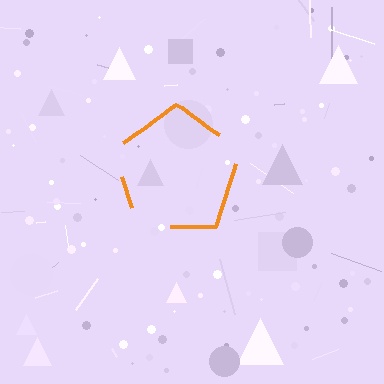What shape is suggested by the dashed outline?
The dashed outline suggests a pentagon.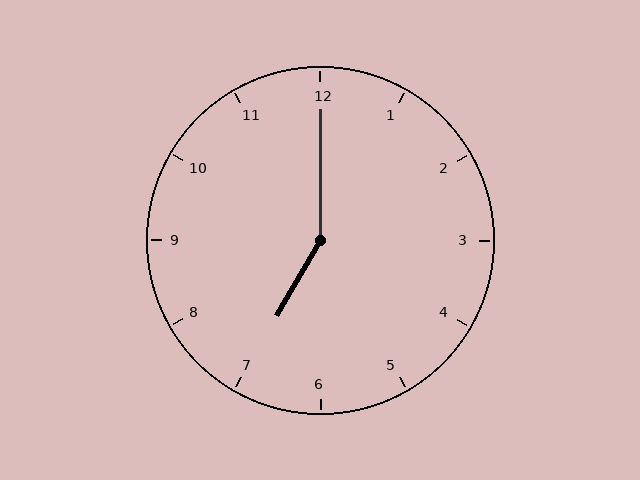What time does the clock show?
7:00.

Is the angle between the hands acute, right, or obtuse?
It is obtuse.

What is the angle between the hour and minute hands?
Approximately 150 degrees.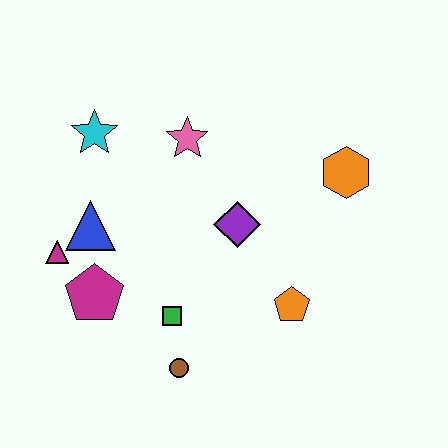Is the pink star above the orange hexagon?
Yes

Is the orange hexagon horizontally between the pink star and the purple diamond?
No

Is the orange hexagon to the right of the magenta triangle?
Yes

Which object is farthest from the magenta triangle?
The orange hexagon is farthest from the magenta triangle.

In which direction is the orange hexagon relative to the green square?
The orange hexagon is to the right of the green square.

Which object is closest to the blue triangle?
The magenta triangle is closest to the blue triangle.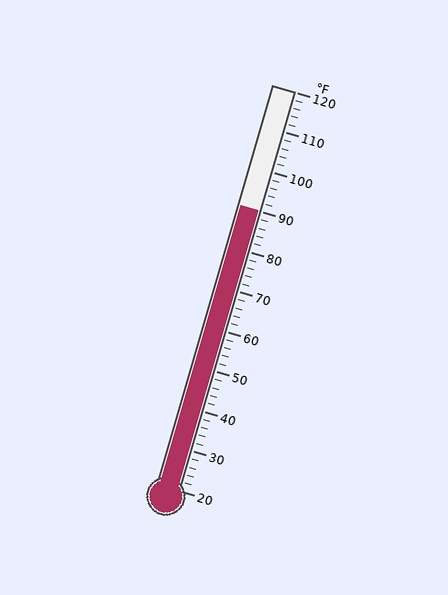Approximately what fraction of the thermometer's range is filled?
The thermometer is filled to approximately 70% of its range.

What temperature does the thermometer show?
The thermometer shows approximately 90°F.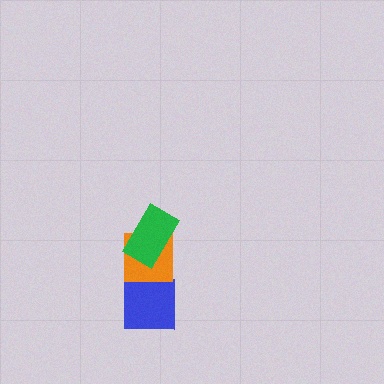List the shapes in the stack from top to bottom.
From top to bottom: the green rectangle, the orange square, the blue square.